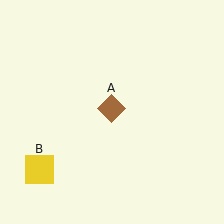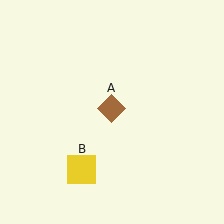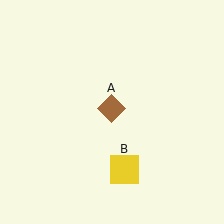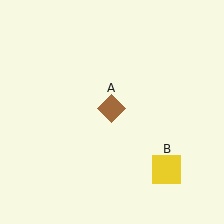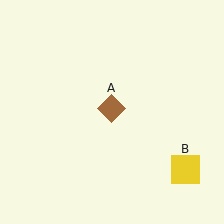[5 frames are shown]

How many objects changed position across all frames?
1 object changed position: yellow square (object B).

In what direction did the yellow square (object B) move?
The yellow square (object B) moved right.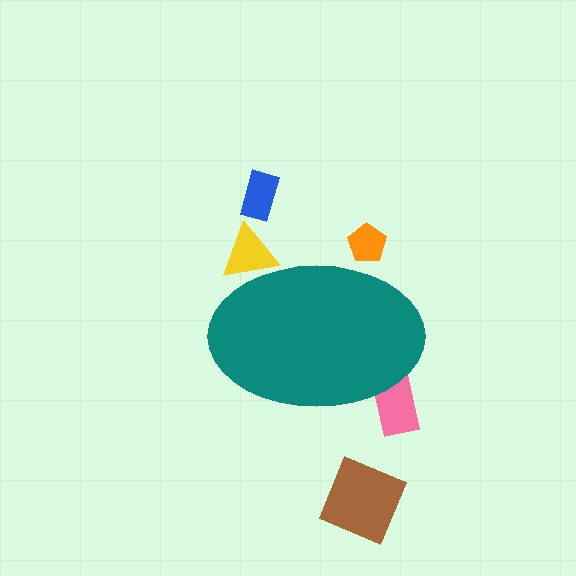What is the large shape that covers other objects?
A teal ellipse.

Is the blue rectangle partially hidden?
No, the blue rectangle is fully visible.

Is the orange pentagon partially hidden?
Yes, the orange pentagon is partially hidden behind the teal ellipse.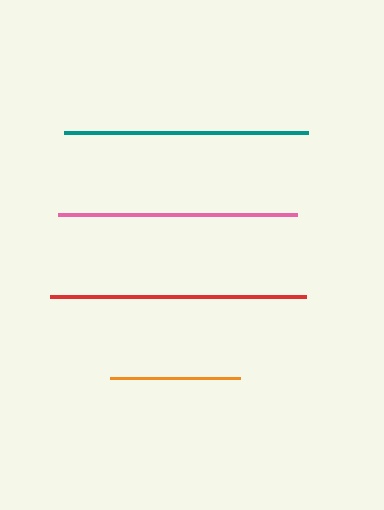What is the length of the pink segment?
The pink segment is approximately 239 pixels long.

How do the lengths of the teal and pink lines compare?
The teal and pink lines are approximately the same length.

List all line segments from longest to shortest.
From longest to shortest: red, teal, pink, orange.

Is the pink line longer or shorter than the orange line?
The pink line is longer than the orange line.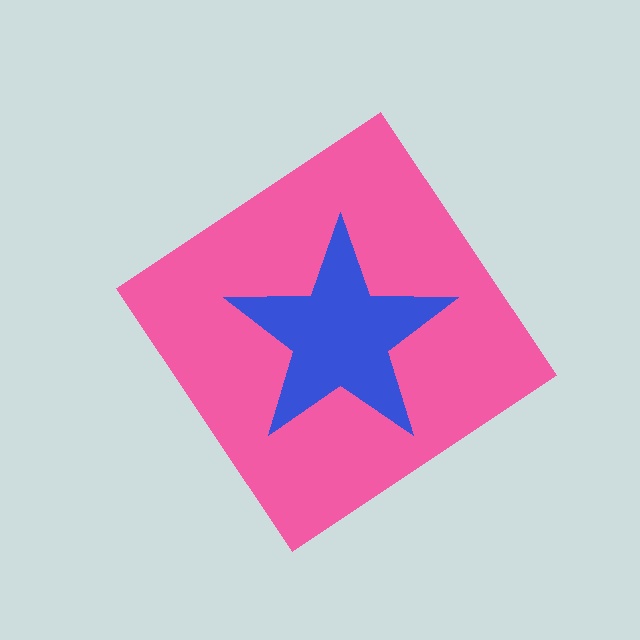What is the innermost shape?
The blue star.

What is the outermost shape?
The pink diamond.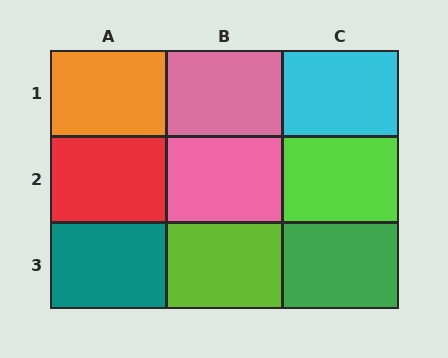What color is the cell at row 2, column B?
Pink.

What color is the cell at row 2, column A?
Red.